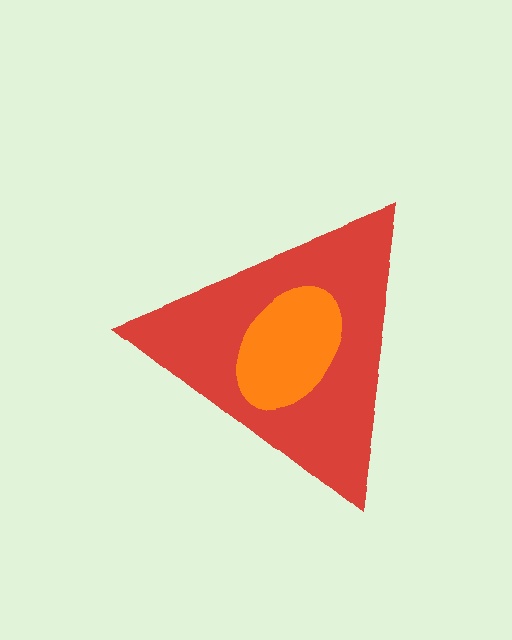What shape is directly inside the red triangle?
The orange ellipse.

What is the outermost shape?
The red triangle.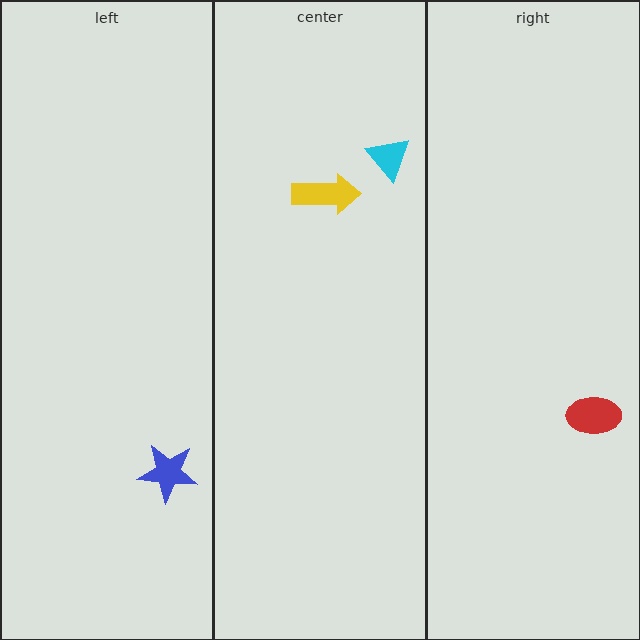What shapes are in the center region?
The yellow arrow, the cyan triangle.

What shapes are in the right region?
The red ellipse.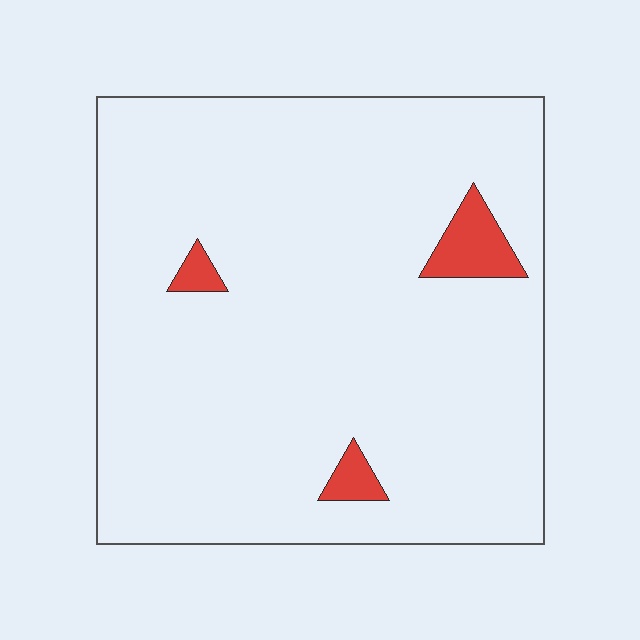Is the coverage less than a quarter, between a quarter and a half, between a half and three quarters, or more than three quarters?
Less than a quarter.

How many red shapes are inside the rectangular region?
3.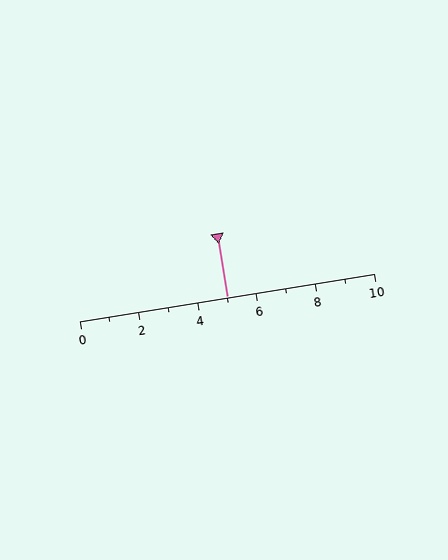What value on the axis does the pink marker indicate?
The marker indicates approximately 5.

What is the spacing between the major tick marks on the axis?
The major ticks are spaced 2 apart.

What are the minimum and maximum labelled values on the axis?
The axis runs from 0 to 10.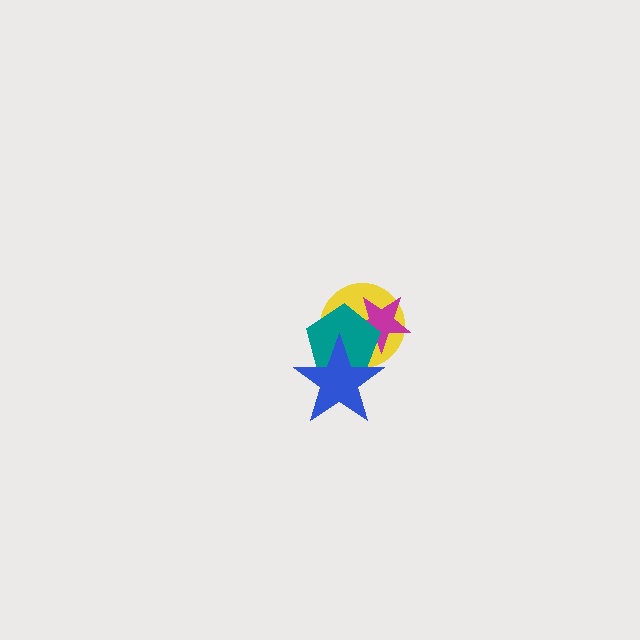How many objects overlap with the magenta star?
2 objects overlap with the magenta star.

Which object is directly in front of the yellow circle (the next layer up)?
The magenta star is directly in front of the yellow circle.